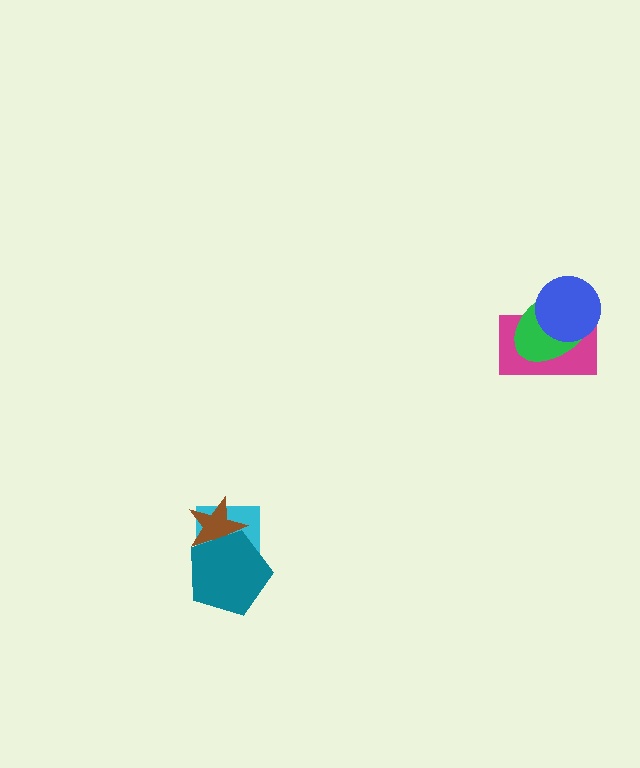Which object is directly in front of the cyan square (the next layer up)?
The brown star is directly in front of the cyan square.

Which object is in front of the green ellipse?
The blue circle is in front of the green ellipse.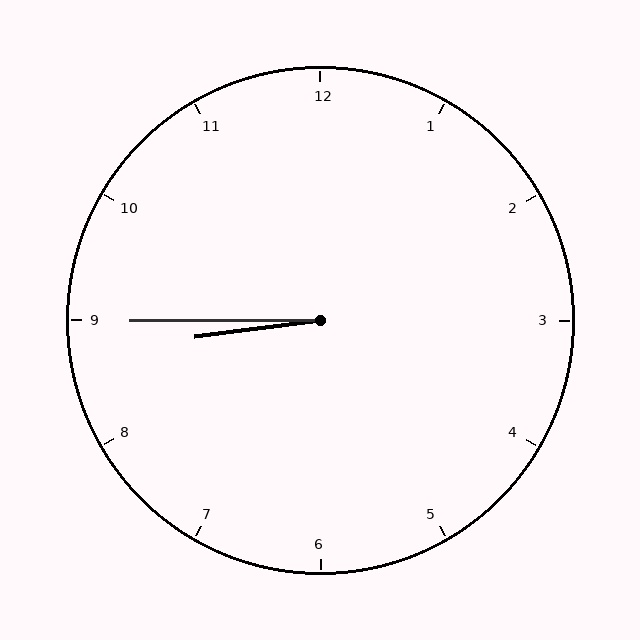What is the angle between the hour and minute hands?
Approximately 8 degrees.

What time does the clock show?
8:45.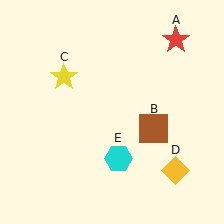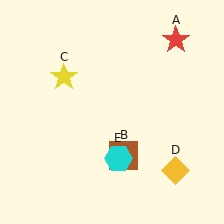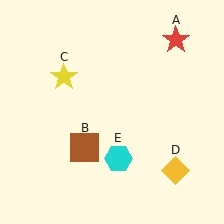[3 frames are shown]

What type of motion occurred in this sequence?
The brown square (object B) rotated clockwise around the center of the scene.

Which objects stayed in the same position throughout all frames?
Red star (object A) and yellow star (object C) and yellow diamond (object D) and cyan hexagon (object E) remained stationary.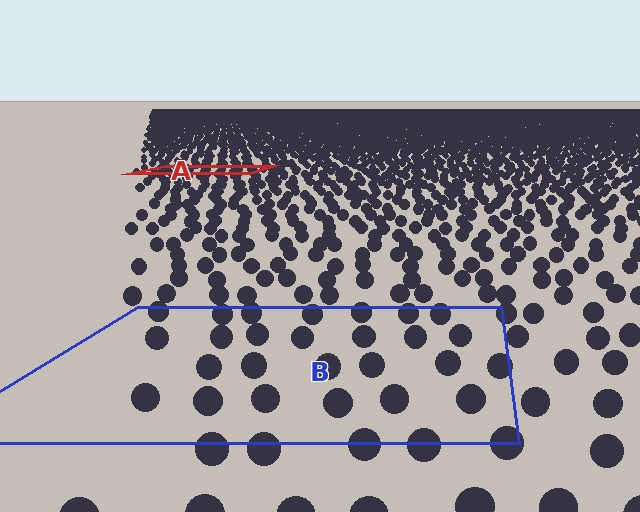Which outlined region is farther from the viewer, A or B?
Region A is farther from the viewer — the texture elements inside it appear smaller and more densely packed.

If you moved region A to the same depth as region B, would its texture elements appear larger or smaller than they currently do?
They would appear larger. At a closer depth, the same texture elements are projected at a bigger on-screen size.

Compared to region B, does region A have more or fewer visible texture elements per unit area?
Region A has more texture elements per unit area — they are packed more densely because it is farther away.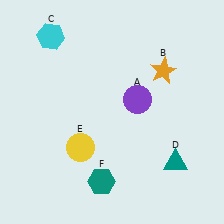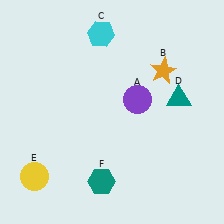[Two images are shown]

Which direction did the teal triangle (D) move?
The teal triangle (D) moved up.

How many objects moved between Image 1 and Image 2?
3 objects moved between the two images.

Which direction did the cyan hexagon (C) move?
The cyan hexagon (C) moved right.